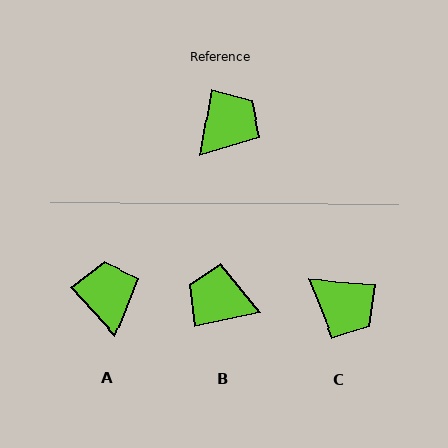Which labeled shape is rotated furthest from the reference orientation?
B, about 112 degrees away.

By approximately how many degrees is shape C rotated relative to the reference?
Approximately 84 degrees clockwise.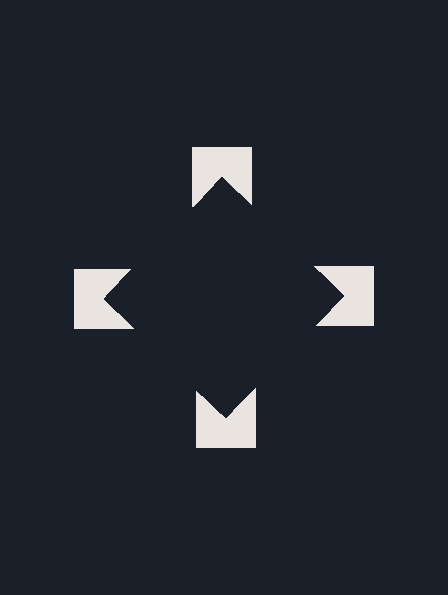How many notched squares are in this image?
There are 4 — one at each vertex of the illusory square.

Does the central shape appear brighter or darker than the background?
It typically appears slightly darker than the background, even though no actual brightness change is drawn.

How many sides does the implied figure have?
4 sides.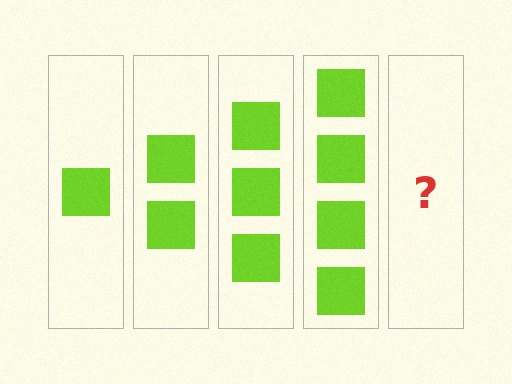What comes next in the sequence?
The next element should be 5 squares.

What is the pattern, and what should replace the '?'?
The pattern is that each step adds one more square. The '?' should be 5 squares.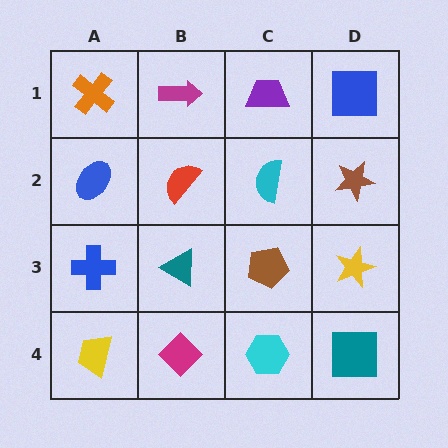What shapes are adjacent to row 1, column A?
A blue ellipse (row 2, column A), a magenta arrow (row 1, column B).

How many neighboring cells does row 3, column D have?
3.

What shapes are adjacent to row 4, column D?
A yellow star (row 3, column D), a cyan hexagon (row 4, column C).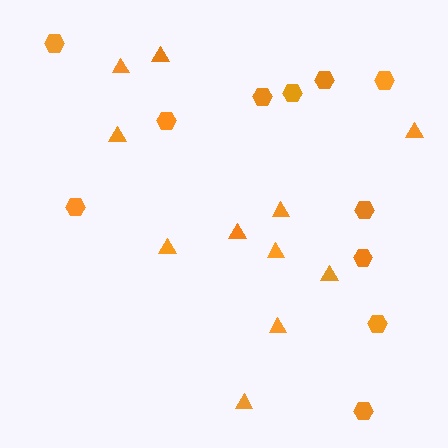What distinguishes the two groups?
There are 2 groups: one group of hexagons (11) and one group of triangles (11).